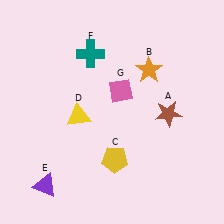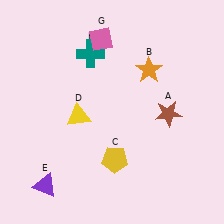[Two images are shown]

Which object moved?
The pink diamond (G) moved up.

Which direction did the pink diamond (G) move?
The pink diamond (G) moved up.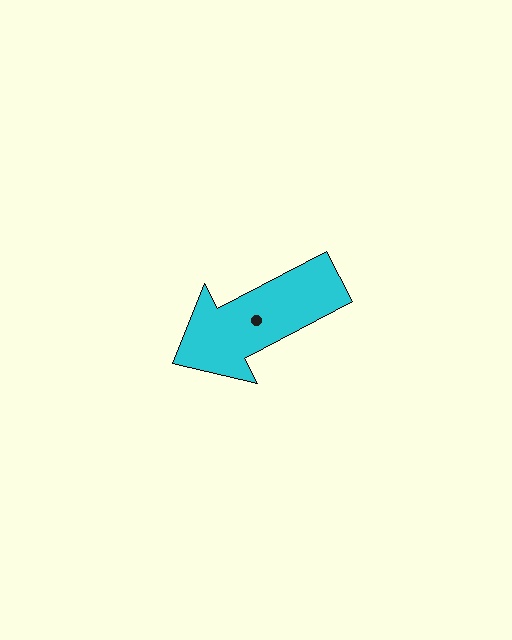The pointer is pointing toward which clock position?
Roughly 8 o'clock.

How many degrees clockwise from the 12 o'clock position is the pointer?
Approximately 242 degrees.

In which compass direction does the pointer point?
Southwest.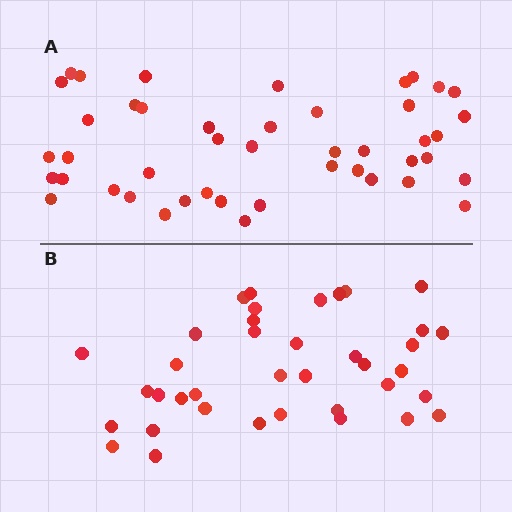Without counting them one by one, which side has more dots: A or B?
Region A (the top region) has more dots.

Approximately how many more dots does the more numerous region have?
Region A has roughly 8 or so more dots than region B.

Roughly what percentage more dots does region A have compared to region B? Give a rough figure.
About 20% more.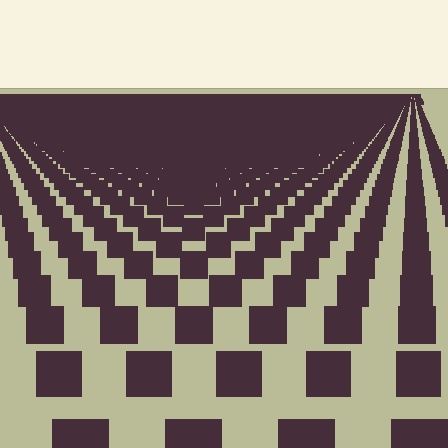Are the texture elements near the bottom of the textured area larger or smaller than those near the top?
Larger. Near the bottom, elements are closer to the viewer and appear at a bigger on-screen size.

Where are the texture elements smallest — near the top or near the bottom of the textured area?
Near the top.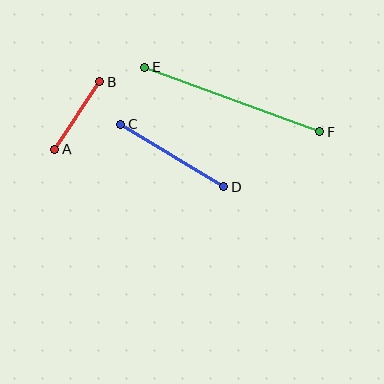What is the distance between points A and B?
The distance is approximately 81 pixels.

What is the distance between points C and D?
The distance is approximately 121 pixels.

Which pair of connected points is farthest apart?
Points E and F are farthest apart.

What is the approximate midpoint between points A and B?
The midpoint is at approximately (77, 116) pixels.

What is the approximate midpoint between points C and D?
The midpoint is at approximately (172, 156) pixels.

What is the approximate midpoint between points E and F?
The midpoint is at approximately (232, 100) pixels.